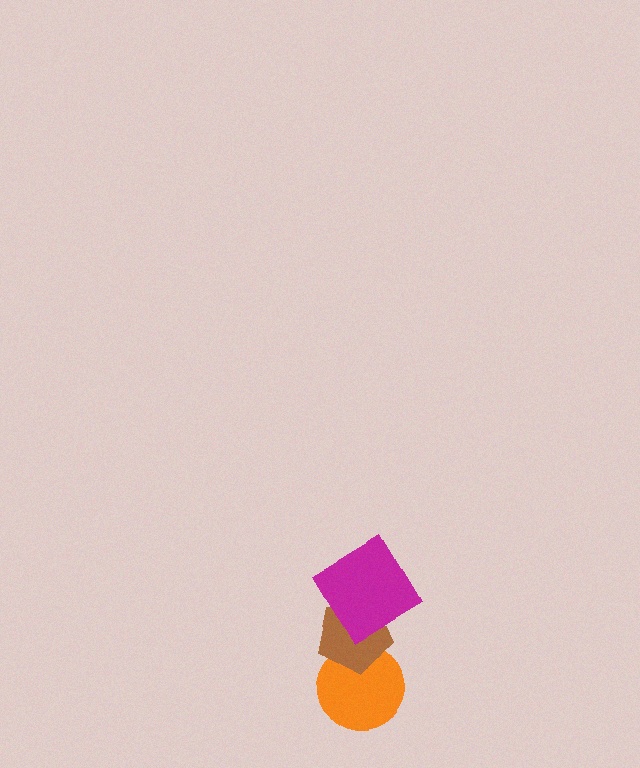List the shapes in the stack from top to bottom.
From top to bottom: the magenta diamond, the brown pentagon, the orange circle.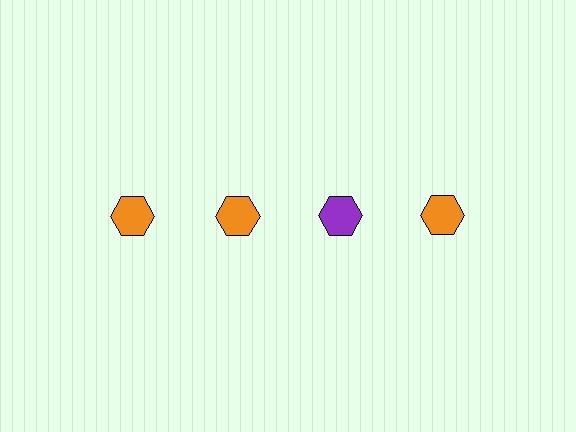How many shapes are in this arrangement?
There are 4 shapes arranged in a grid pattern.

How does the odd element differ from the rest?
It has a different color: purple instead of orange.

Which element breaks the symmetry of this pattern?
The purple hexagon in the top row, center column breaks the symmetry. All other shapes are orange hexagons.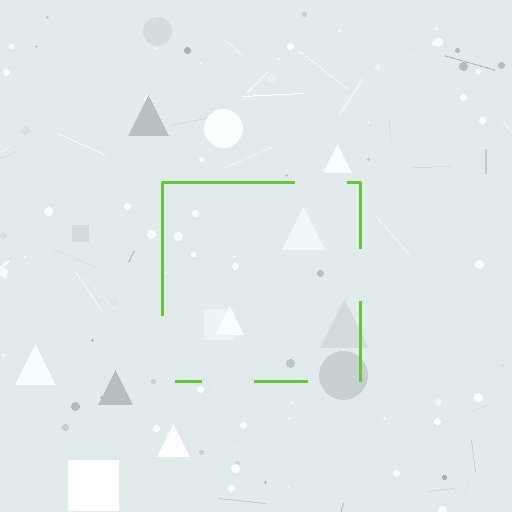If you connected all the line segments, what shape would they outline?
They would outline a square.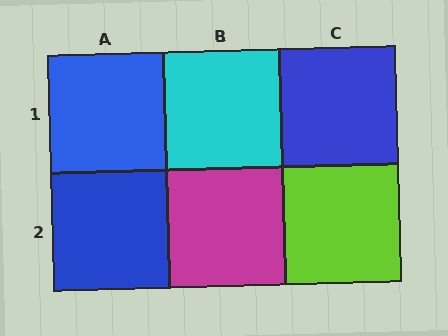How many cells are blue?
3 cells are blue.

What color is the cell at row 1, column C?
Blue.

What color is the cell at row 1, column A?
Blue.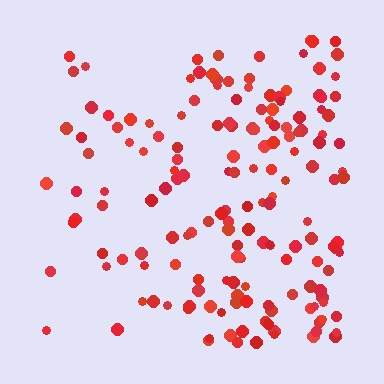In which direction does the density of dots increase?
From left to right, with the right side densest.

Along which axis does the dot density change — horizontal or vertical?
Horizontal.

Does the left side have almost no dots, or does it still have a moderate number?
Still a moderate number, just noticeably fewer than the right.